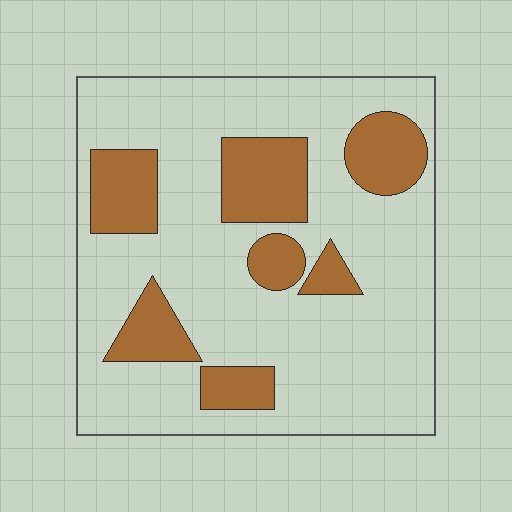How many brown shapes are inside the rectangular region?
7.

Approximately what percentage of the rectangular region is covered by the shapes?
Approximately 25%.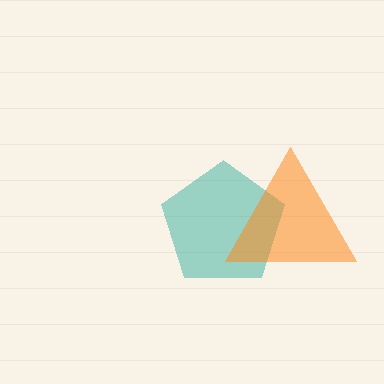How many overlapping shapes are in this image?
There are 2 overlapping shapes in the image.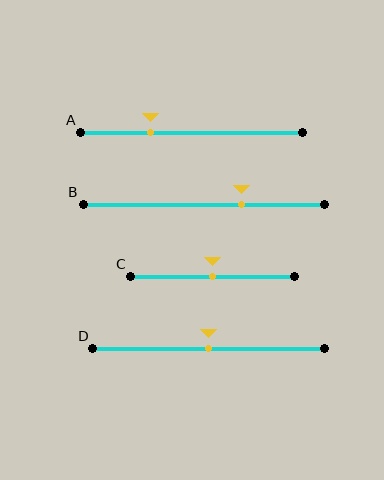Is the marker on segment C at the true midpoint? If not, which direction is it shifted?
Yes, the marker on segment C is at the true midpoint.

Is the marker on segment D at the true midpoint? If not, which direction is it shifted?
Yes, the marker on segment D is at the true midpoint.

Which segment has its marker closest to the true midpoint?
Segment C has its marker closest to the true midpoint.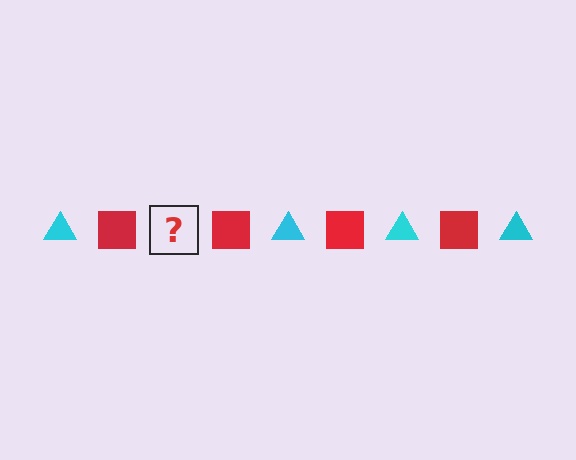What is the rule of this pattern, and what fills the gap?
The rule is that the pattern alternates between cyan triangle and red square. The gap should be filled with a cyan triangle.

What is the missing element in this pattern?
The missing element is a cyan triangle.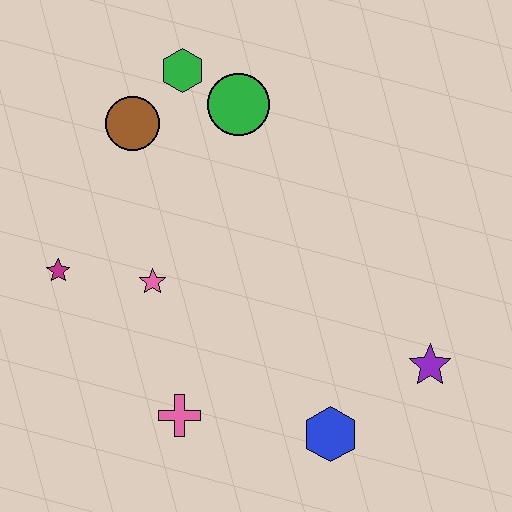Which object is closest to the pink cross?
The pink star is closest to the pink cross.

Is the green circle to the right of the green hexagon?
Yes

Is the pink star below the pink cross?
No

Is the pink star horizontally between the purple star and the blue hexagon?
No